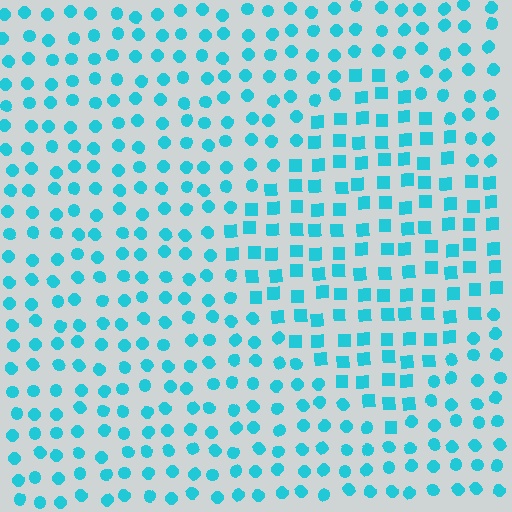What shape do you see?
I see a diamond.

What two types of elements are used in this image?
The image uses squares inside the diamond region and circles outside it.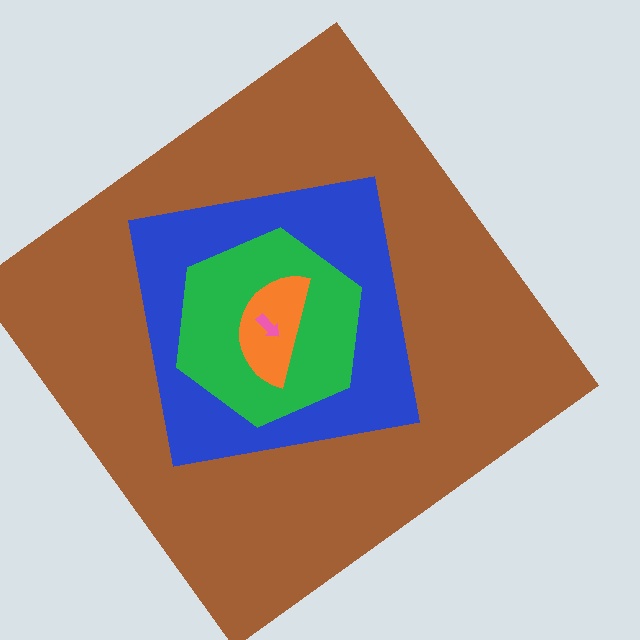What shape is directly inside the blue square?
The green hexagon.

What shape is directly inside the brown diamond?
The blue square.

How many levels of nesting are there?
5.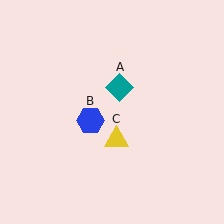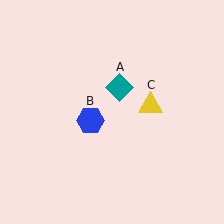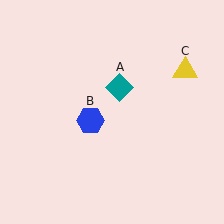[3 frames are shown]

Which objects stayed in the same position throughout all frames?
Teal diamond (object A) and blue hexagon (object B) remained stationary.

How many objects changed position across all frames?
1 object changed position: yellow triangle (object C).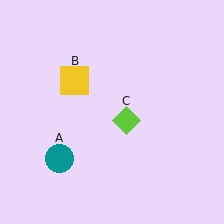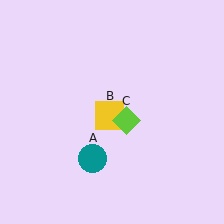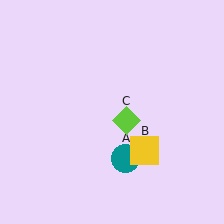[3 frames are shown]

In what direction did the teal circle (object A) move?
The teal circle (object A) moved right.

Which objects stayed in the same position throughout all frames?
Lime diamond (object C) remained stationary.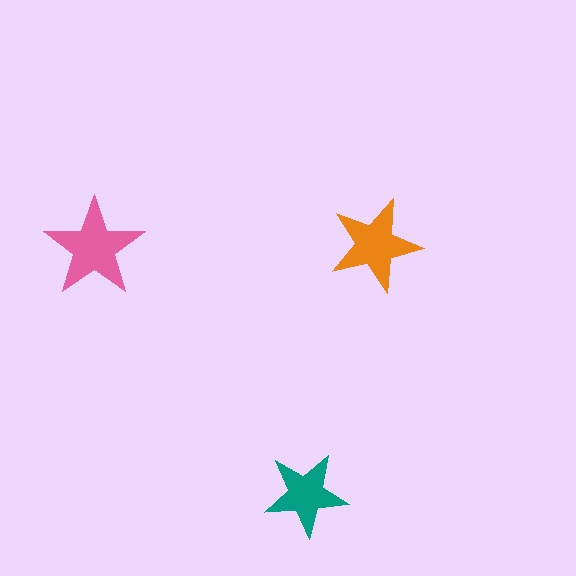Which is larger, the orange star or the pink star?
The pink one.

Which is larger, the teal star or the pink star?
The pink one.